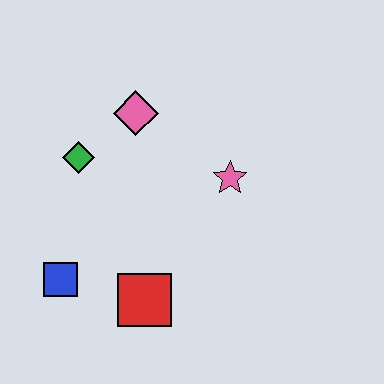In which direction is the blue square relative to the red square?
The blue square is to the left of the red square.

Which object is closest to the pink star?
The pink diamond is closest to the pink star.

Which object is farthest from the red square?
The pink diamond is farthest from the red square.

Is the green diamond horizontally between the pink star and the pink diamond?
No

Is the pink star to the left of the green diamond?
No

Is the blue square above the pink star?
No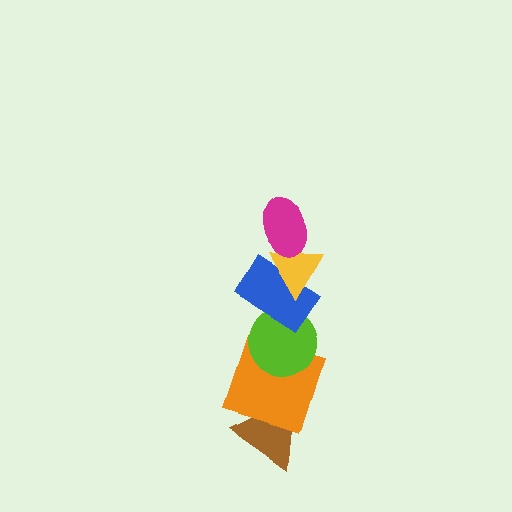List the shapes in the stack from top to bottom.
From top to bottom: the magenta ellipse, the yellow triangle, the blue rectangle, the lime circle, the orange square, the brown triangle.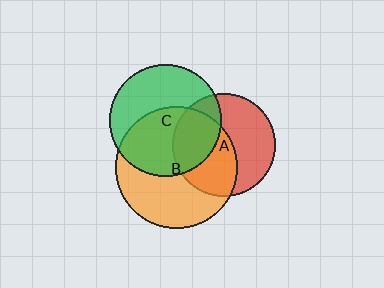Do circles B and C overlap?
Yes.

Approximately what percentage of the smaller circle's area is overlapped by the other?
Approximately 55%.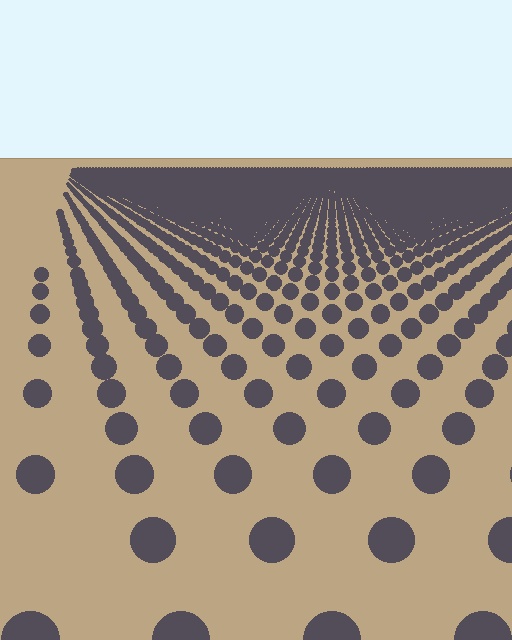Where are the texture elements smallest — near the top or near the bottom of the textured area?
Near the top.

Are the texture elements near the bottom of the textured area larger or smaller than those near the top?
Larger. Near the bottom, elements are closer to the viewer and appear at a bigger on-screen size.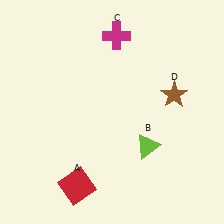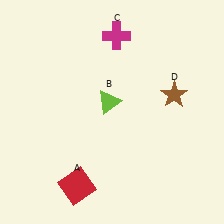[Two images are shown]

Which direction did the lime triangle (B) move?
The lime triangle (B) moved up.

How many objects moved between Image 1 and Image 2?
1 object moved between the two images.